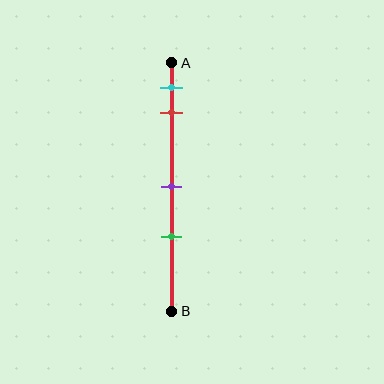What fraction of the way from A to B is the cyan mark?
The cyan mark is approximately 10% (0.1) of the way from A to B.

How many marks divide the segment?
There are 4 marks dividing the segment.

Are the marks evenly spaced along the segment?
No, the marks are not evenly spaced.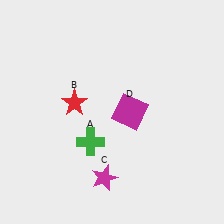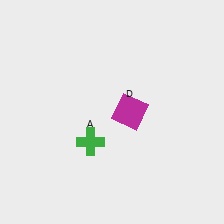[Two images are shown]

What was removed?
The magenta star (C), the red star (B) were removed in Image 2.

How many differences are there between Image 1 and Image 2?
There are 2 differences between the two images.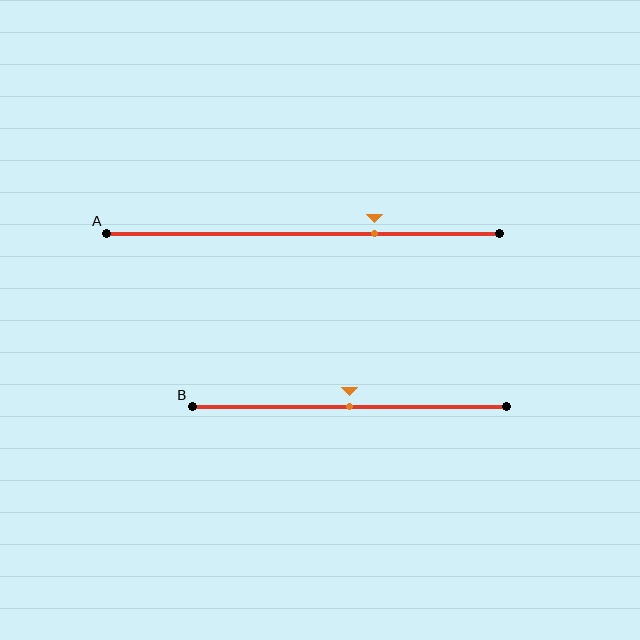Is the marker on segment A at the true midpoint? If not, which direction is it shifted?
No, the marker on segment A is shifted to the right by about 18% of the segment length.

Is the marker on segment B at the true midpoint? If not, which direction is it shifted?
Yes, the marker on segment B is at the true midpoint.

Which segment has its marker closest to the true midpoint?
Segment B has its marker closest to the true midpoint.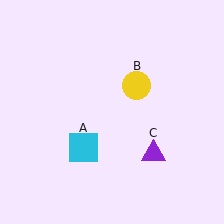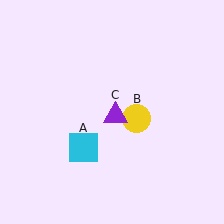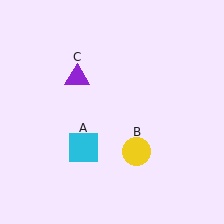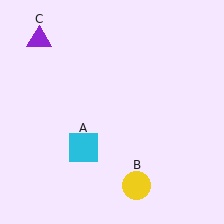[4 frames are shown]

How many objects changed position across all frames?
2 objects changed position: yellow circle (object B), purple triangle (object C).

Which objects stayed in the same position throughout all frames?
Cyan square (object A) remained stationary.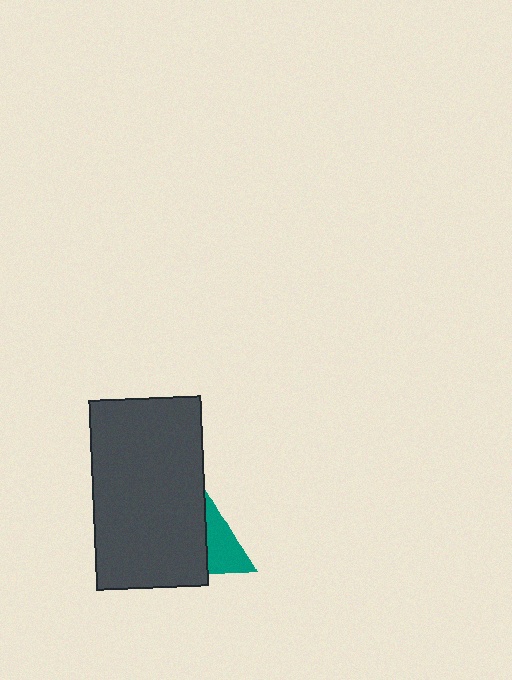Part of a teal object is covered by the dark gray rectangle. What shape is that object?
It is a triangle.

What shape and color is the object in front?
The object in front is a dark gray rectangle.